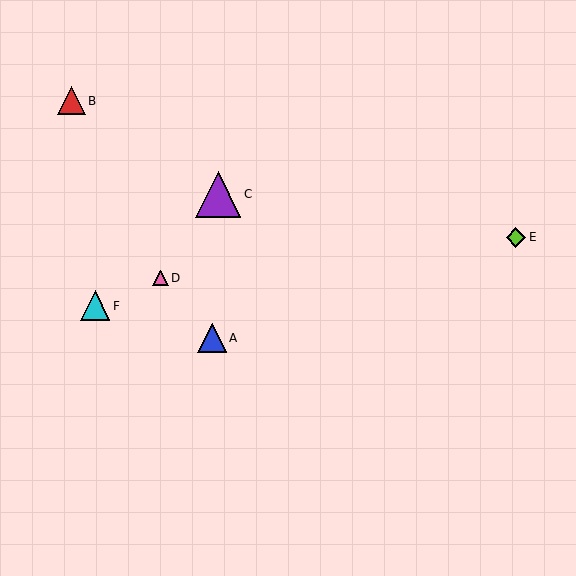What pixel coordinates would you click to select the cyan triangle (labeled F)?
Click at (95, 306) to select the cyan triangle F.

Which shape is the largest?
The purple triangle (labeled C) is the largest.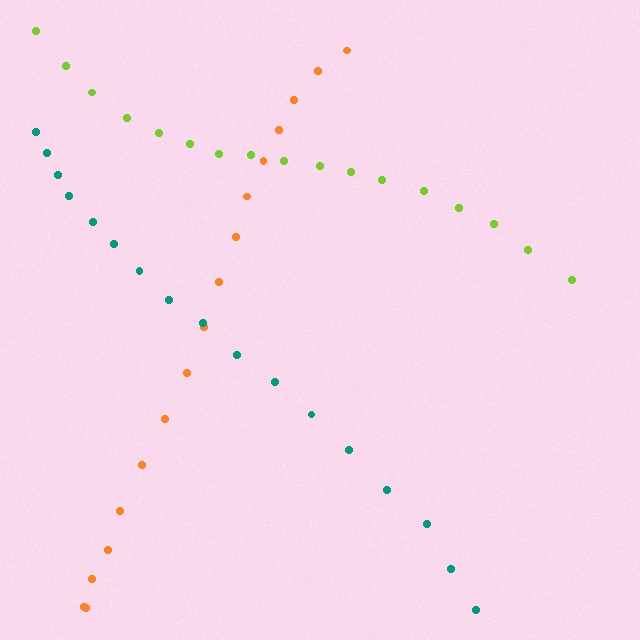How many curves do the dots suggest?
There are 3 distinct paths.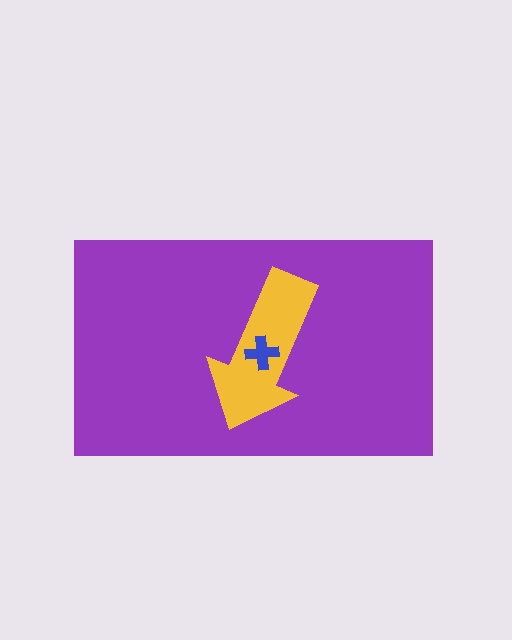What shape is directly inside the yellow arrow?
The blue cross.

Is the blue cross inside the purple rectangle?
Yes.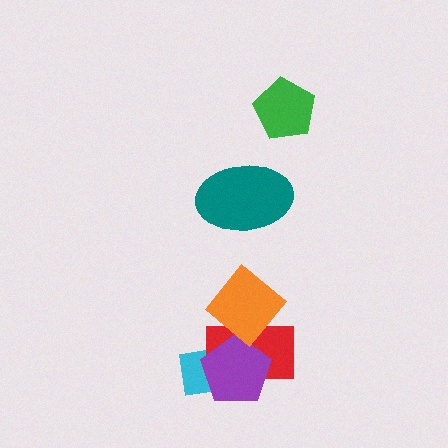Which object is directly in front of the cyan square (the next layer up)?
The red rectangle is directly in front of the cyan square.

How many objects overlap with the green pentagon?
0 objects overlap with the green pentagon.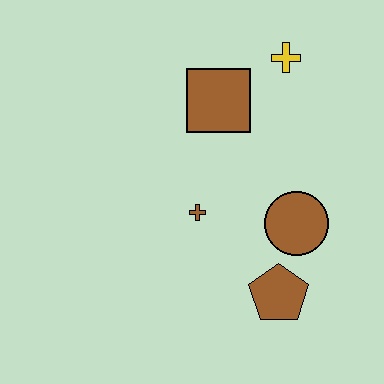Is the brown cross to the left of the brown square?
Yes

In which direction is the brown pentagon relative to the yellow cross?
The brown pentagon is below the yellow cross.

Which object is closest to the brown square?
The yellow cross is closest to the brown square.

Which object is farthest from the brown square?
The brown pentagon is farthest from the brown square.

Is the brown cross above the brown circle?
Yes